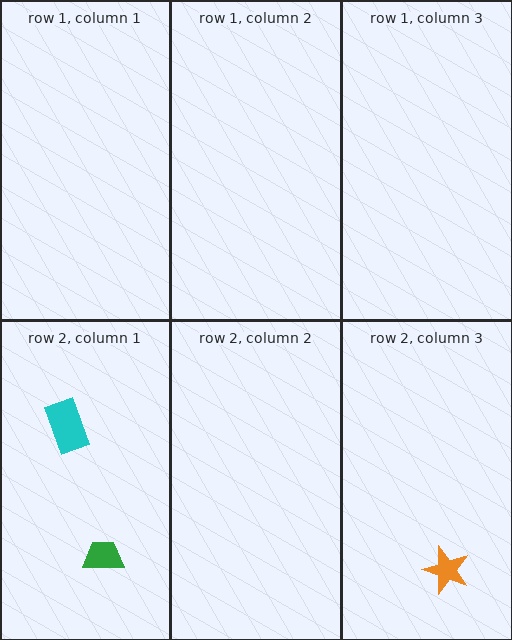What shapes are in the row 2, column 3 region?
The orange star.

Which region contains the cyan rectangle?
The row 2, column 1 region.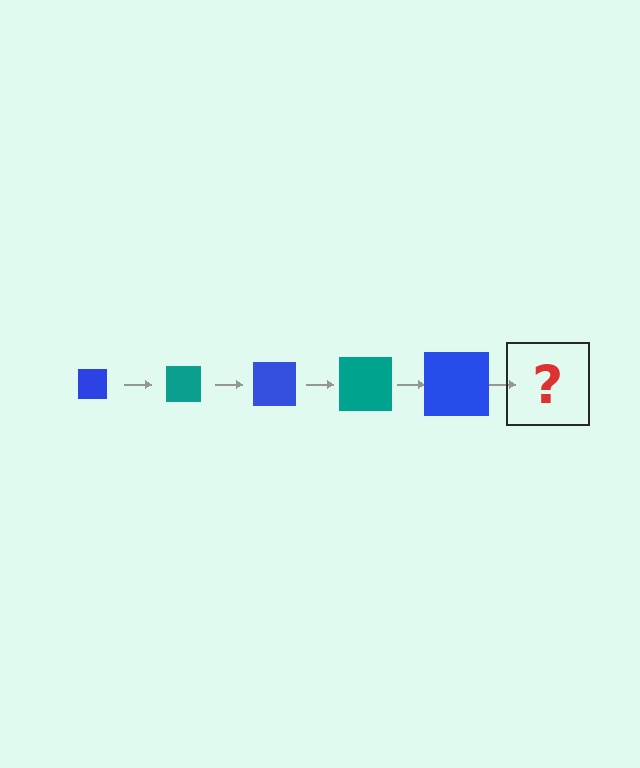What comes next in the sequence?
The next element should be a teal square, larger than the previous one.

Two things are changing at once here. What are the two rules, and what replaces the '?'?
The two rules are that the square grows larger each step and the color cycles through blue and teal. The '?' should be a teal square, larger than the previous one.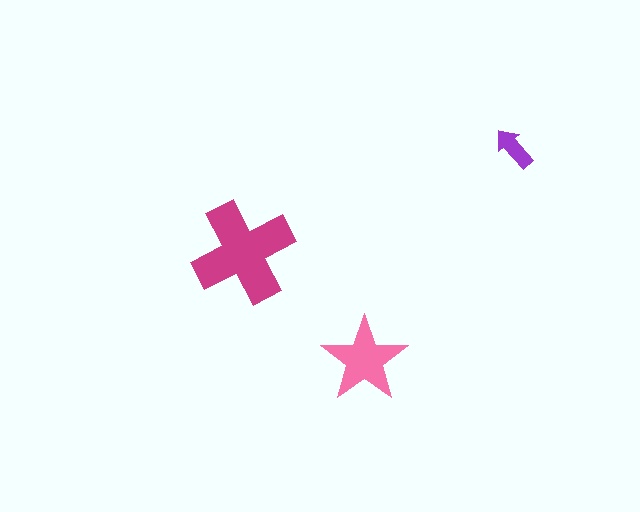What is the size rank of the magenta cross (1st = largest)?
1st.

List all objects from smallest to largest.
The purple arrow, the pink star, the magenta cross.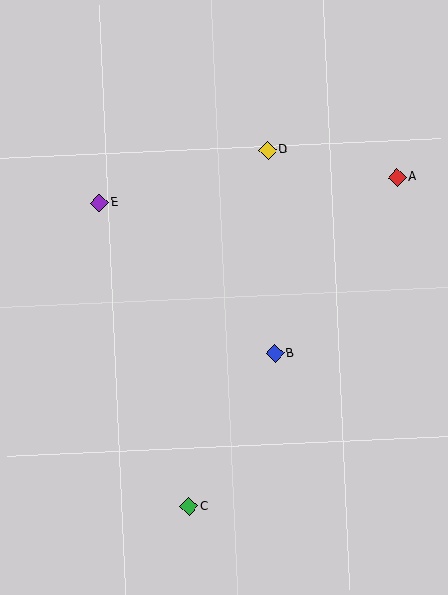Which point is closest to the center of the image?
Point B at (275, 354) is closest to the center.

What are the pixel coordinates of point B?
Point B is at (275, 354).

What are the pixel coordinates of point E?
Point E is at (99, 203).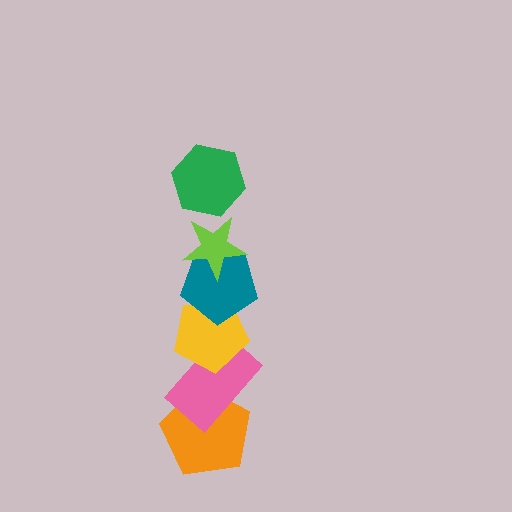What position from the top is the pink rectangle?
The pink rectangle is 5th from the top.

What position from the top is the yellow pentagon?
The yellow pentagon is 4th from the top.